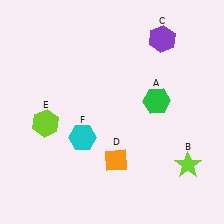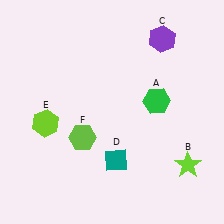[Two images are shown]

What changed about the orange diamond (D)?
In Image 1, D is orange. In Image 2, it changed to teal.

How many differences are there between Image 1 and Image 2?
There are 2 differences between the two images.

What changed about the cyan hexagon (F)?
In Image 1, F is cyan. In Image 2, it changed to lime.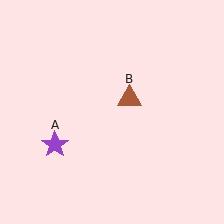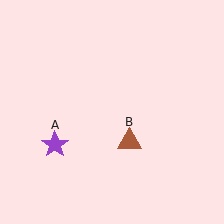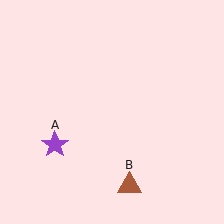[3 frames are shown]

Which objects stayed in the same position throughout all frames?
Purple star (object A) remained stationary.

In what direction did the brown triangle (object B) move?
The brown triangle (object B) moved down.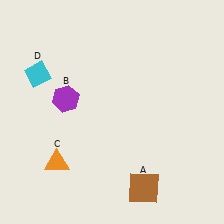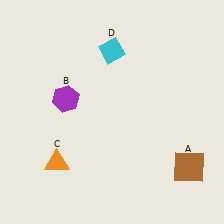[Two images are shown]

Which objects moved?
The objects that moved are: the brown square (A), the cyan diamond (D).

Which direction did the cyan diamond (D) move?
The cyan diamond (D) moved right.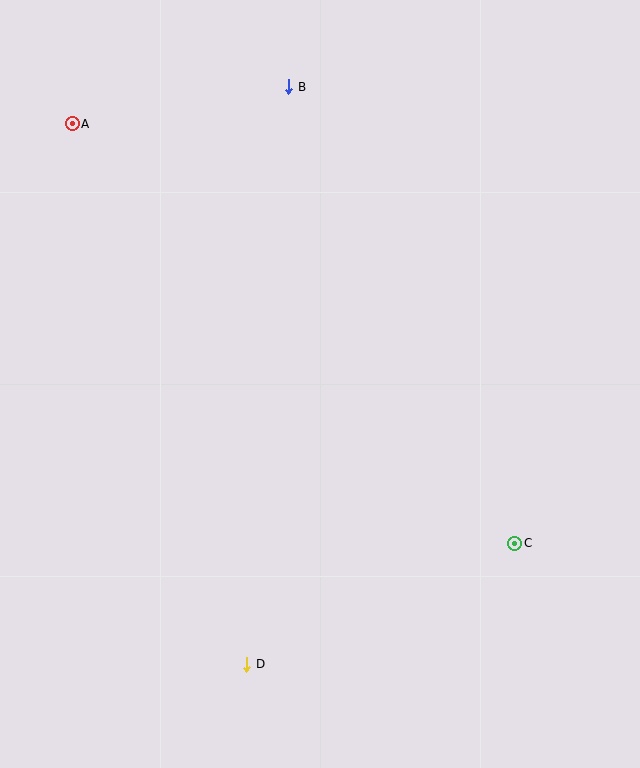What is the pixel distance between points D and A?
The distance between D and A is 568 pixels.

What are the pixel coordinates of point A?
Point A is at (72, 124).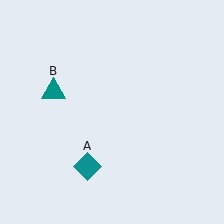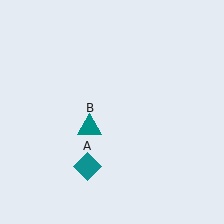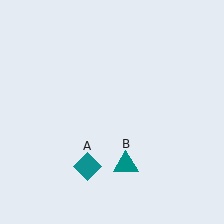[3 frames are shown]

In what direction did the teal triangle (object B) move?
The teal triangle (object B) moved down and to the right.